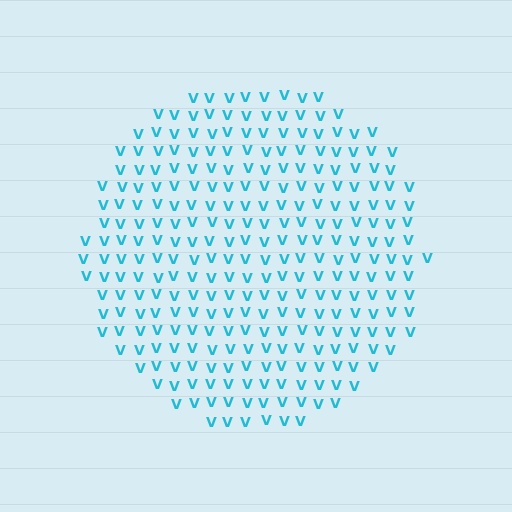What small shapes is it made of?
It is made of small letter V's.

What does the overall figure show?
The overall figure shows a circle.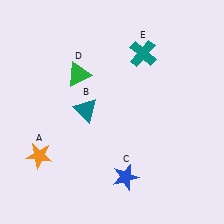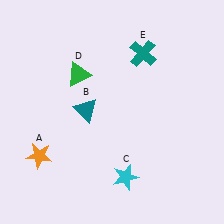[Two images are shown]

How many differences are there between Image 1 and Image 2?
There is 1 difference between the two images.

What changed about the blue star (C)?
In Image 1, C is blue. In Image 2, it changed to cyan.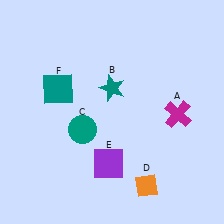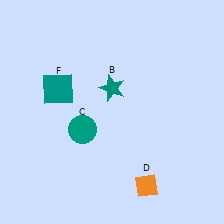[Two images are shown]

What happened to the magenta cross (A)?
The magenta cross (A) was removed in Image 2. It was in the bottom-right area of Image 1.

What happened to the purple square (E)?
The purple square (E) was removed in Image 2. It was in the bottom-left area of Image 1.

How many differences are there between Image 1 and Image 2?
There are 2 differences between the two images.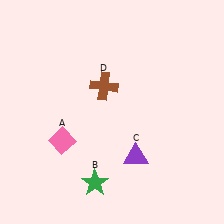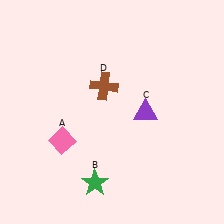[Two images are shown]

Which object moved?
The purple triangle (C) moved up.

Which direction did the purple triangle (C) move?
The purple triangle (C) moved up.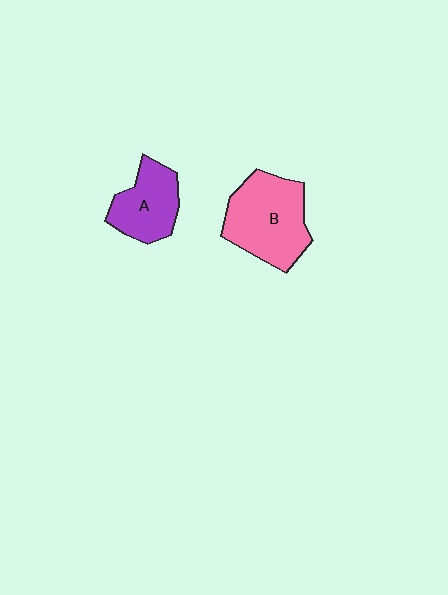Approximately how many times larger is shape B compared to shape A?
Approximately 1.5 times.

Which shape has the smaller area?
Shape A (purple).